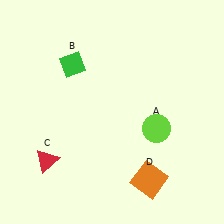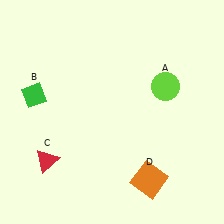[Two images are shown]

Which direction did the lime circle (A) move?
The lime circle (A) moved up.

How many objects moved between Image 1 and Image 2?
2 objects moved between the two images.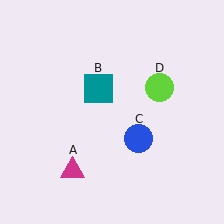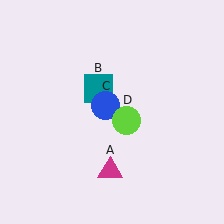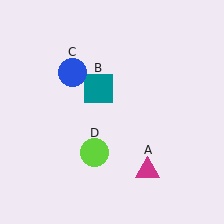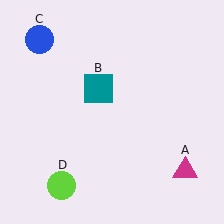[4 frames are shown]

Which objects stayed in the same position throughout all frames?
Teal square (object B) remained stationary.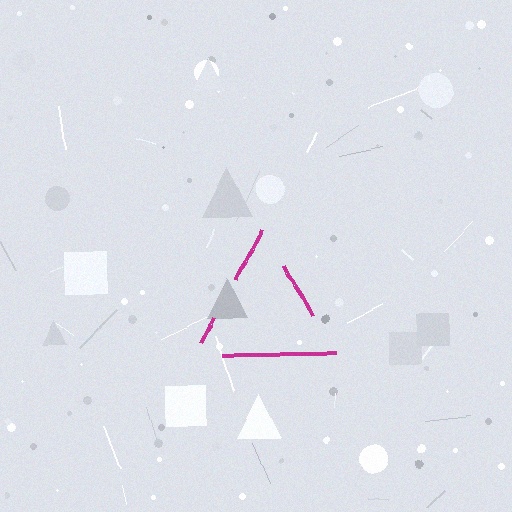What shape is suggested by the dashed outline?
The dashed outline suggests a triangle.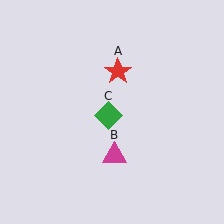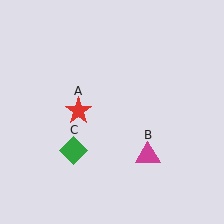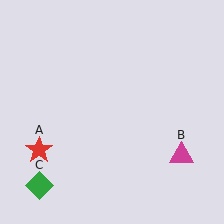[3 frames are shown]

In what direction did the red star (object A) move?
The red star (object A) moved down and to the left.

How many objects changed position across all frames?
3 objects changed position: red star (object A), magenta triangle (object B), green diamond (object C).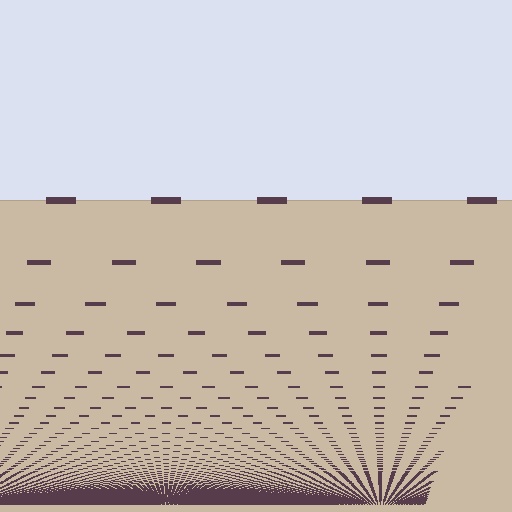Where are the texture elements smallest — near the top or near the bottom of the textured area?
Near the bottom.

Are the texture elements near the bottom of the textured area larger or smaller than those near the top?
Smaller. The gradient is inverted — elements near the bottom are smaller and denser.